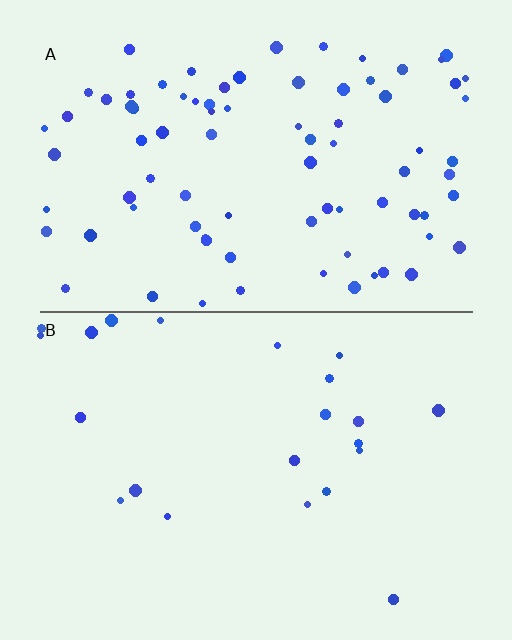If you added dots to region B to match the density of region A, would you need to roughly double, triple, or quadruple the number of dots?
Approximately quadruple.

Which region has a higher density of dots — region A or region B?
A (the top).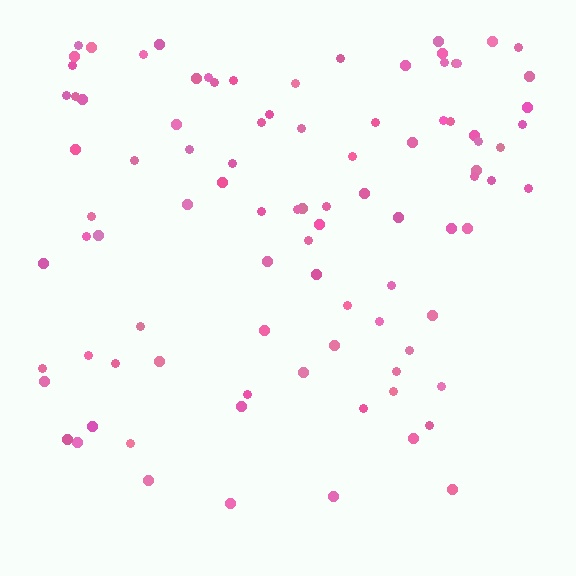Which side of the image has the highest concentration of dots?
The top.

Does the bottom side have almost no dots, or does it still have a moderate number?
Still a moderate number, just noticeably fewer than the top.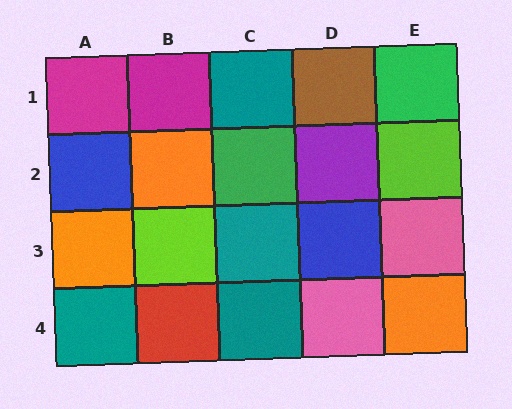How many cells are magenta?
2 cells are magenta.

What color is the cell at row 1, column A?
Magenta.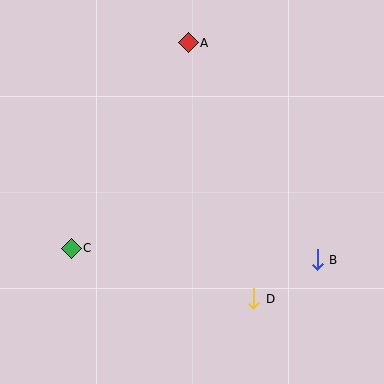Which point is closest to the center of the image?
Point D at (254, 299) is closest to the center.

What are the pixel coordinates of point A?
Point A is at (188, 43).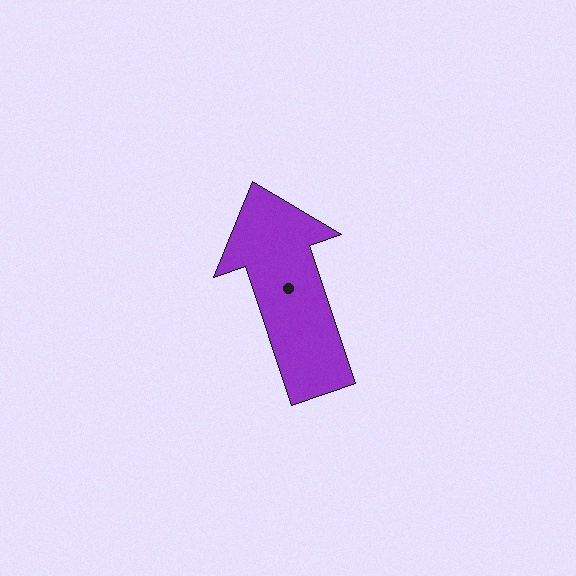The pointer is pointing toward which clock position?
Roughly 11 o'clock.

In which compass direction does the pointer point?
North.